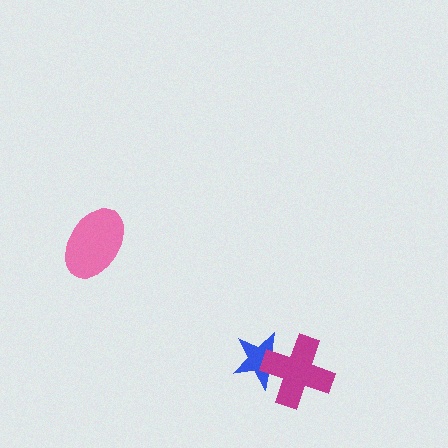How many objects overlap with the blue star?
1 object overlaps with the blue star.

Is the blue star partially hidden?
Yes, it is partially covered by another shape.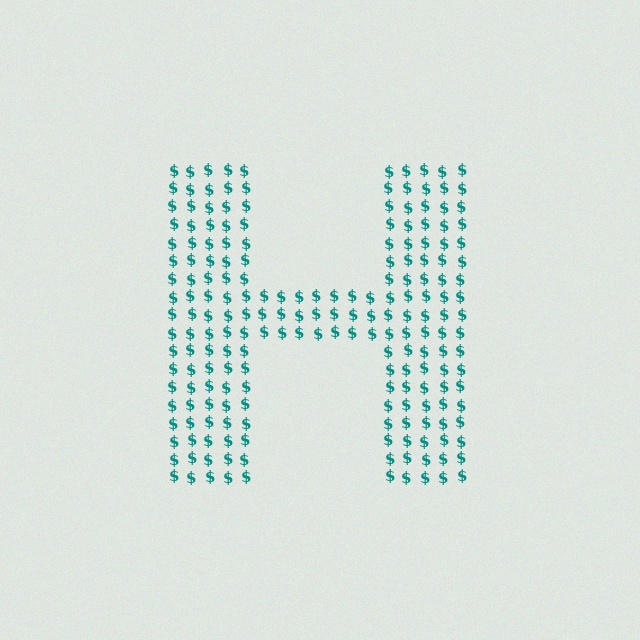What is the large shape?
The large shape is the letter H.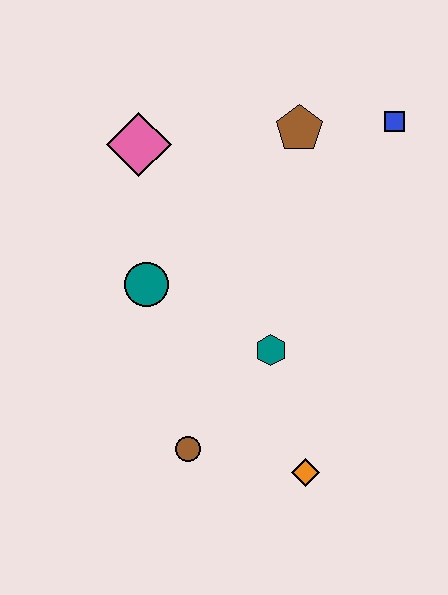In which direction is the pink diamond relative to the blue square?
The pink diamond is to the left of the blue square.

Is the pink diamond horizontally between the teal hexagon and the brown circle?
No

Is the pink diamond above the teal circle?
Yes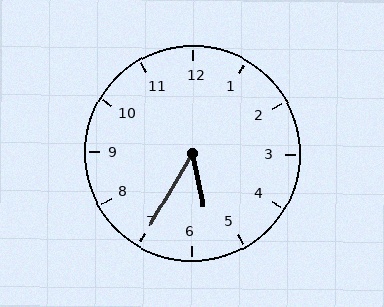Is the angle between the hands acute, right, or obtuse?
It is acute.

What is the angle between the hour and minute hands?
Approximately 42 degrees.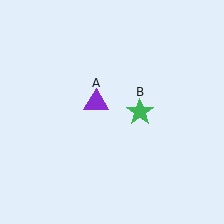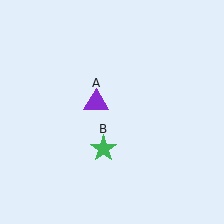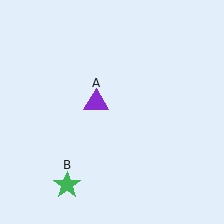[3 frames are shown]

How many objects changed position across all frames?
1 object changed position: green star (object B).